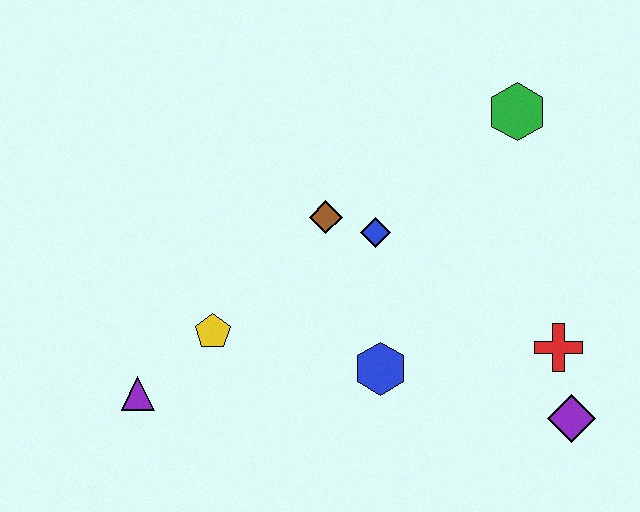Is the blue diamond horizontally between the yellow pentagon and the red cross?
Yes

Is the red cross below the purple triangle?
No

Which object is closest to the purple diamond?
The red cross is closest to the purple diamond.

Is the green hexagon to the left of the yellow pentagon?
No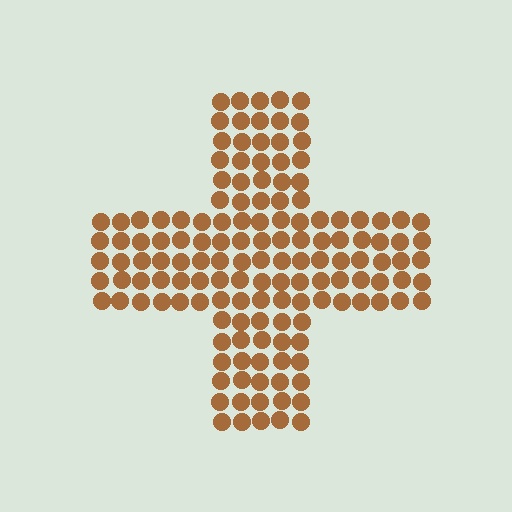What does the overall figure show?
The overall figure shows a cross.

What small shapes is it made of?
It is made of small circles.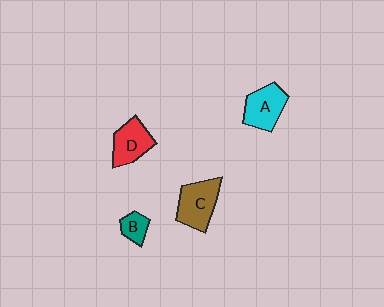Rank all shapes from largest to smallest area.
From largest to smallest: C (brown), A (cyan), D (red), B (teal).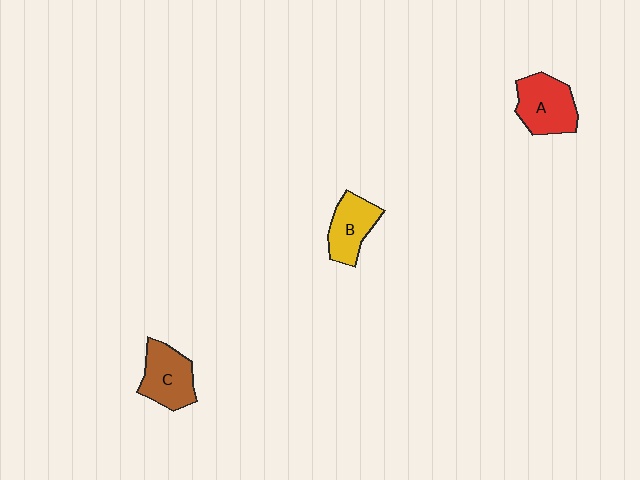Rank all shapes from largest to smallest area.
From largest to smallest: A (red), C (brown), B (yellow).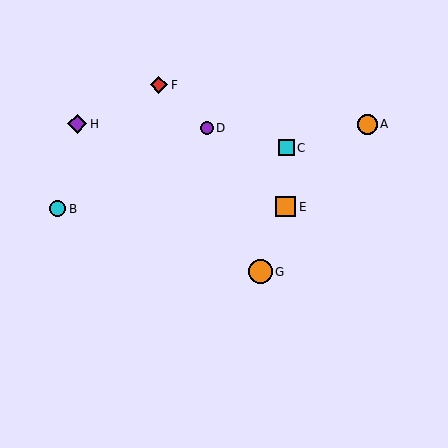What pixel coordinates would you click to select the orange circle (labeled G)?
Click at (260, 272) to select the orange circle G.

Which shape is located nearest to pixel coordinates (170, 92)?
The red diamond (labeled F) at (159, 85) is nearest to that location.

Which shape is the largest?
The orange circle (labeled G) is the largest.